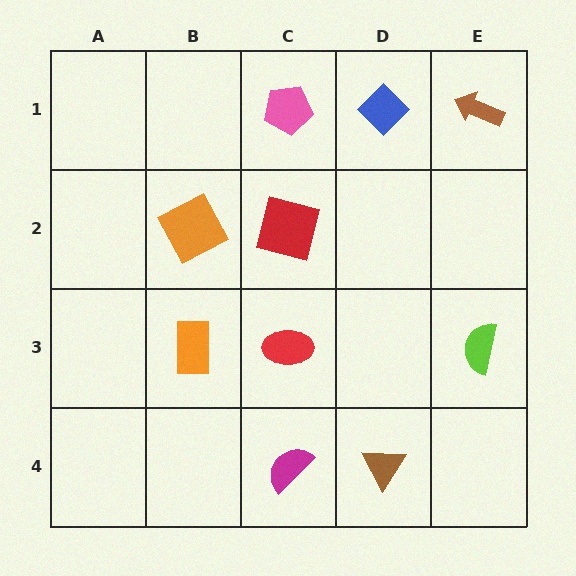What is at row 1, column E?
A brown arrow.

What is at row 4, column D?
A brown triangle.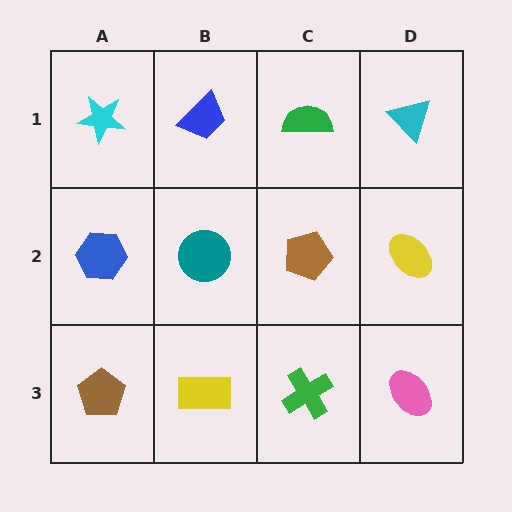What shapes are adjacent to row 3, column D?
A yellow ellipse (row 2, column D), a green cross (row 3, column C).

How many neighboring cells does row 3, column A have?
2.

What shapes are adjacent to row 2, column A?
A cyan star (row 1, column A), a brown pentagon (row 3, column A), a teal circle (row 2, column B).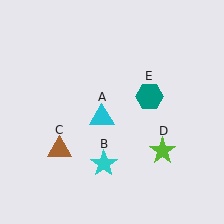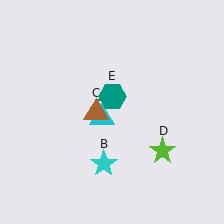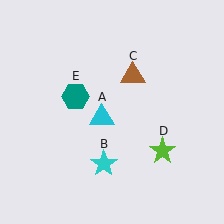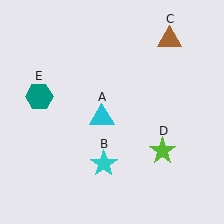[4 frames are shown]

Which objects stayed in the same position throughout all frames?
Cyan triangle (object A) and cyan star (object B) and lime star (object D) remained stationary.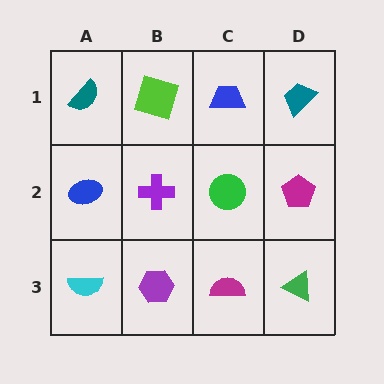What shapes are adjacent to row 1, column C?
A green circle (row 2, column C), a lime square (row 1, column B), a teal trapezoid (row 1, column D).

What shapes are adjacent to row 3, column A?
A blue ellipse (row 2, column A), a purple hexagon (row 3, column B).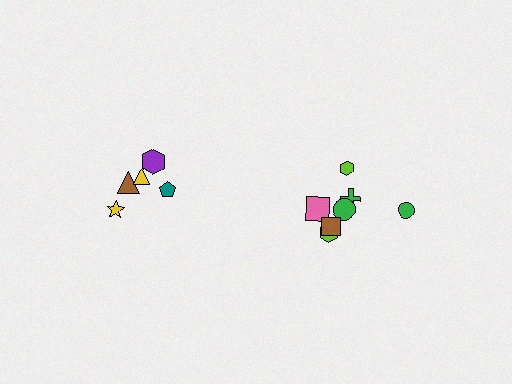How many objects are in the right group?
There are 7 objects.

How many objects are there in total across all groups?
There are 12 objects.